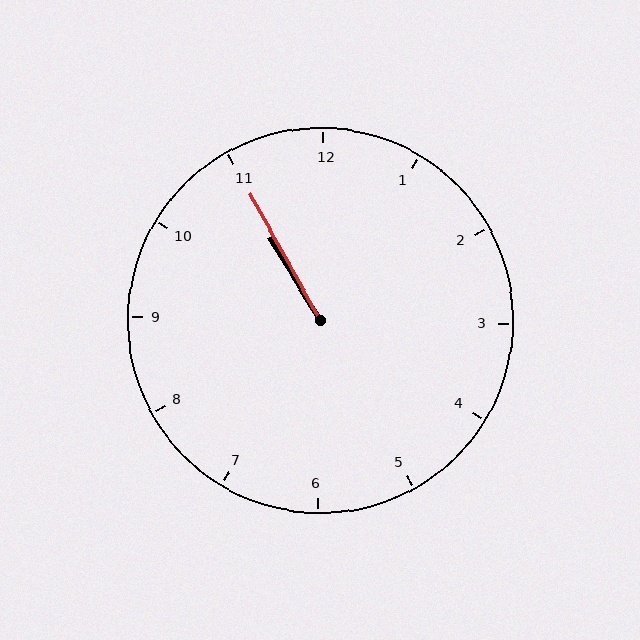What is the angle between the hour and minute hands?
Approximately 2 degrees.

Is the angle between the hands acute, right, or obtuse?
It is acute.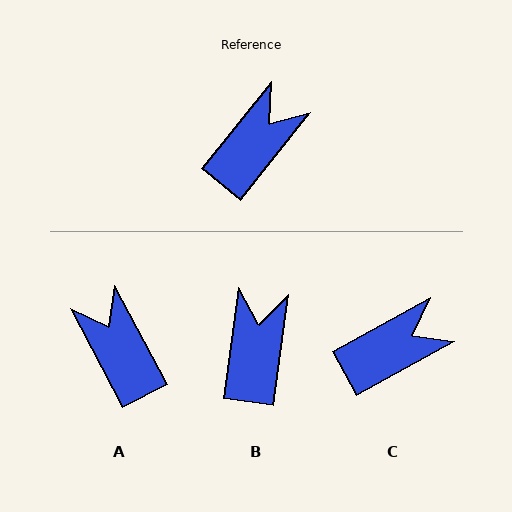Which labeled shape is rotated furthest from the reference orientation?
A, about 66 degrees away.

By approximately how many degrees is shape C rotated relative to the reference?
Approximately 23 degrees clockwise.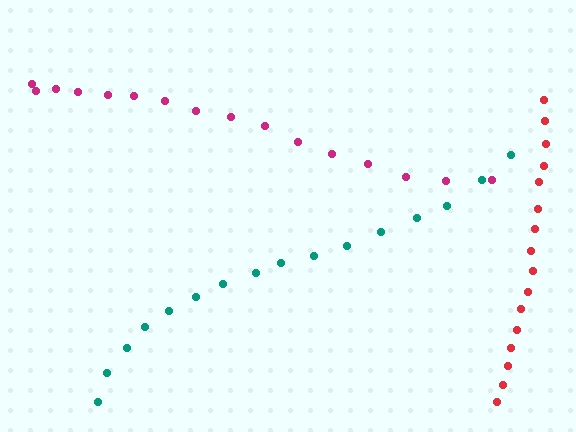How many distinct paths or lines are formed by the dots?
There are 3 distinct paths.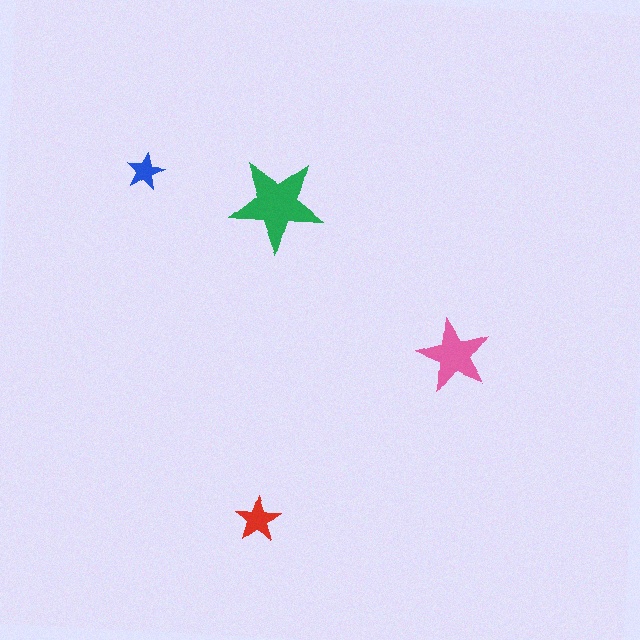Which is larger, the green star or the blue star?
The green one.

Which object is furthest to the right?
The pink star is rightmost.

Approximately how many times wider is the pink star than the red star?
About 1.5 times wider.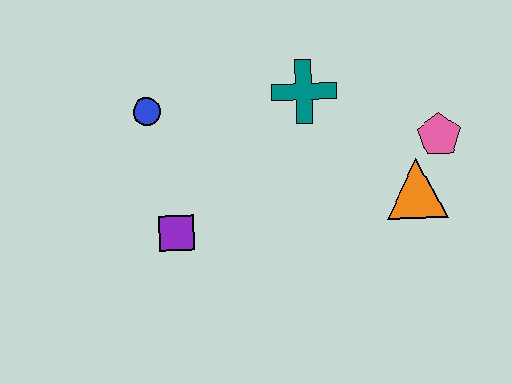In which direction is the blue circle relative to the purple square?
The blue circle is above the purple square.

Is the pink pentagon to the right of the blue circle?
Yes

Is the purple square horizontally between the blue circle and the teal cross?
Yes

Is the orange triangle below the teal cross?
Yes